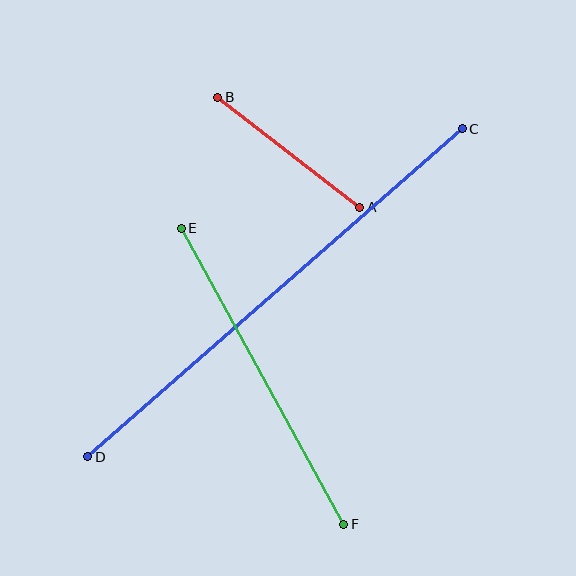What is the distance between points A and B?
The distance is approximately 180 pixels.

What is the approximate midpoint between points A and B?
The midpoint is at approximately (289, 152) pixels.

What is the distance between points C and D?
The distance is approximately 498 pixels.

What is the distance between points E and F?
The distance is approximately 338 pixels.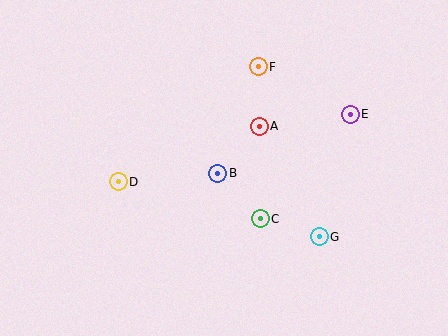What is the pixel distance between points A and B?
The distance between A and B is 62 pixels.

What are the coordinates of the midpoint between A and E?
The midpoint between A and E is at (305, 121).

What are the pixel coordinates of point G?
Point G is at (319, 237).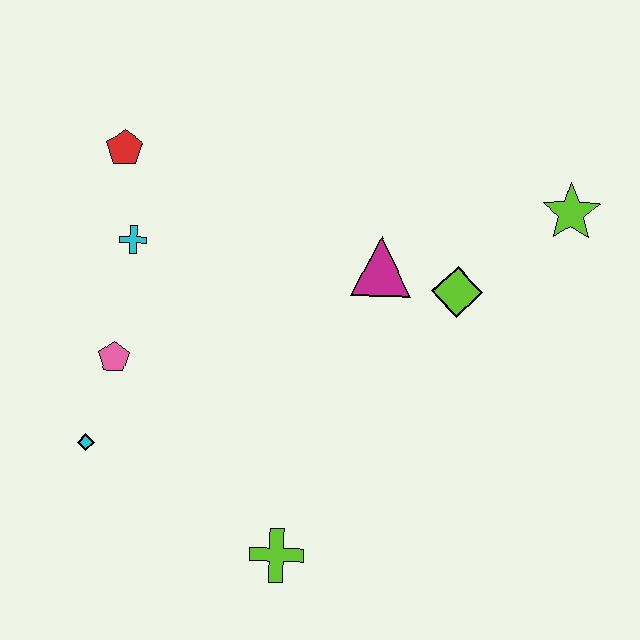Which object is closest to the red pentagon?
The cyan cross is closest to the red pentagon.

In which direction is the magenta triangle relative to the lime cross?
The magenta triangle is above the lime cross.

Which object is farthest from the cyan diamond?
The lime star is farthest from the cyan diamond.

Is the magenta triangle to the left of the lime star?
Yes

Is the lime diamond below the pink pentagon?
No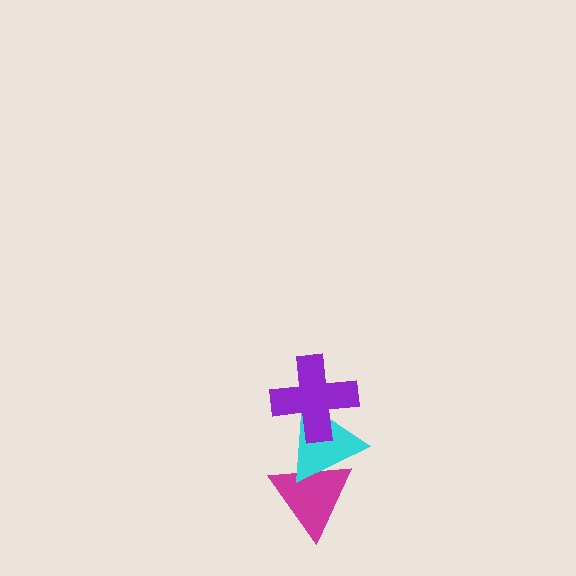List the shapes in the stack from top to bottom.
From top to bottom: the purple cross, the cyan triangle, the magenta triangle.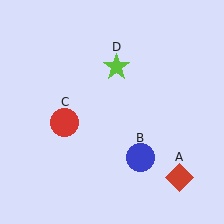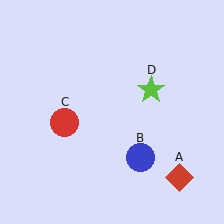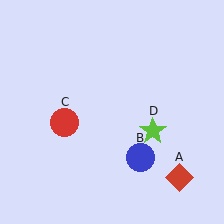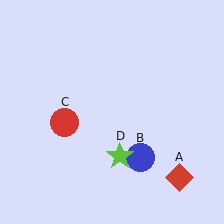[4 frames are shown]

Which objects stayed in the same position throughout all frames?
Red diamond (object A) and blue circle (object B) and red circle (object C) remained stationary.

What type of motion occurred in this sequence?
The lime star (object D) rotated clockwise around the center of the scene.